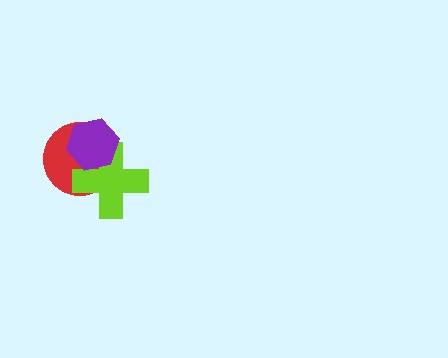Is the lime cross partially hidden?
Yes, it is partially covered by another shape.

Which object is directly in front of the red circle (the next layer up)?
The lime cross is directly in front of the red circle.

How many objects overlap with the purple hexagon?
2 objects overlap with the purple hexagon.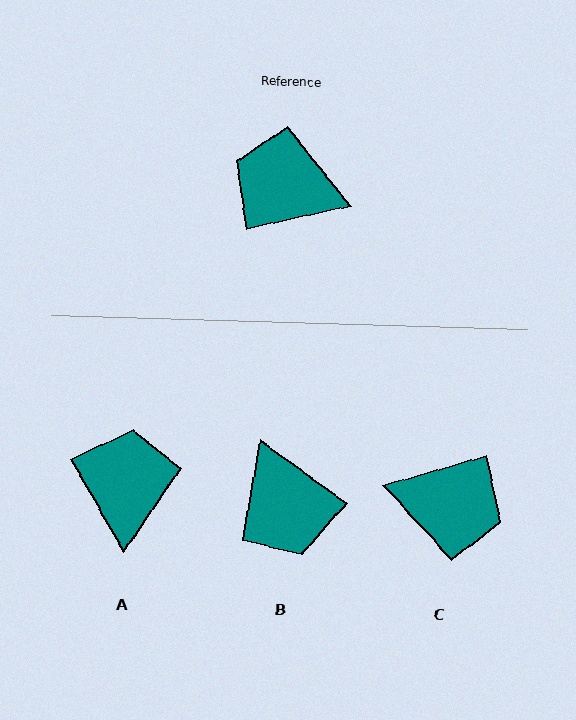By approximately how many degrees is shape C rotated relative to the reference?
Approximately 176 degrees clockwise.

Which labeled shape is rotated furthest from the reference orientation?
C, about 176 degrees away.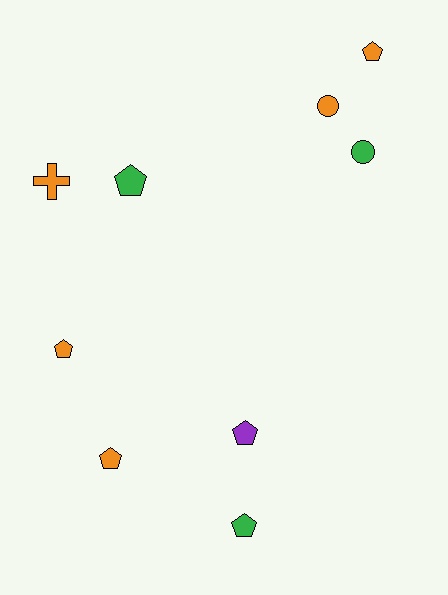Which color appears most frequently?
Orange, with 5 objects.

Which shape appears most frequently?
Pentagon, with 6 objects.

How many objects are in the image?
There are 9 objects.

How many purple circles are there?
There are no purple circles.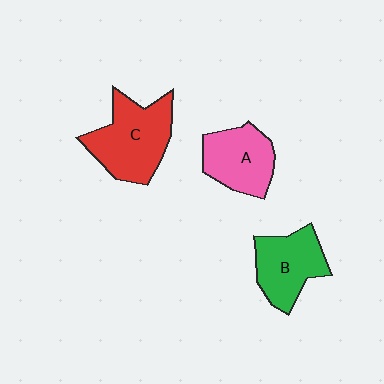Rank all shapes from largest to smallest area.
From largest to smallest: C (red), B (green), A (pink).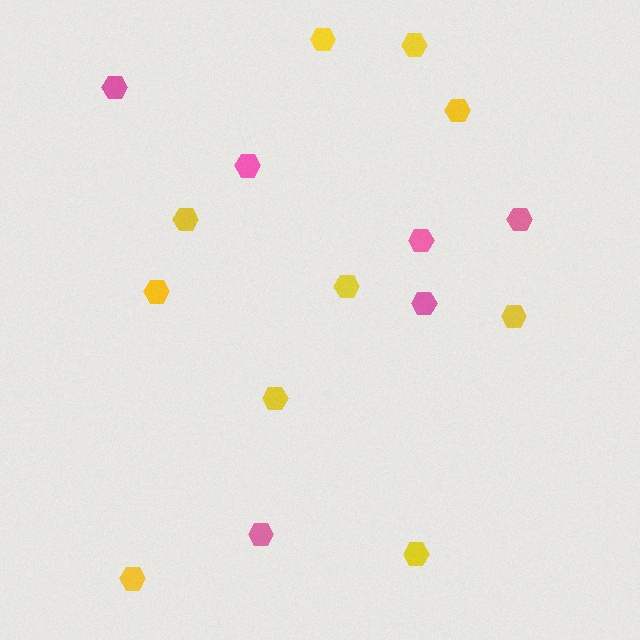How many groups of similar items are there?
There are 2 groups: one group of yellow hexagons (10) and one group of pink hexagons (6).